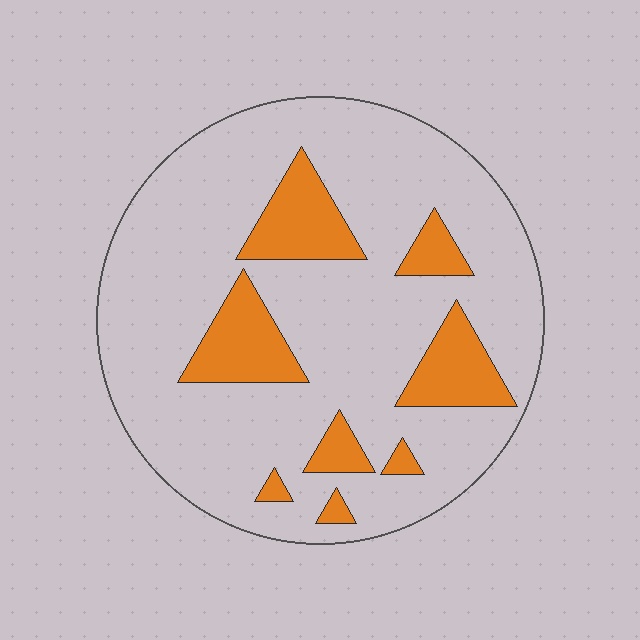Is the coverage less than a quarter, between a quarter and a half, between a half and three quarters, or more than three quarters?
Less than a quarter.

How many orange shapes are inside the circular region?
8.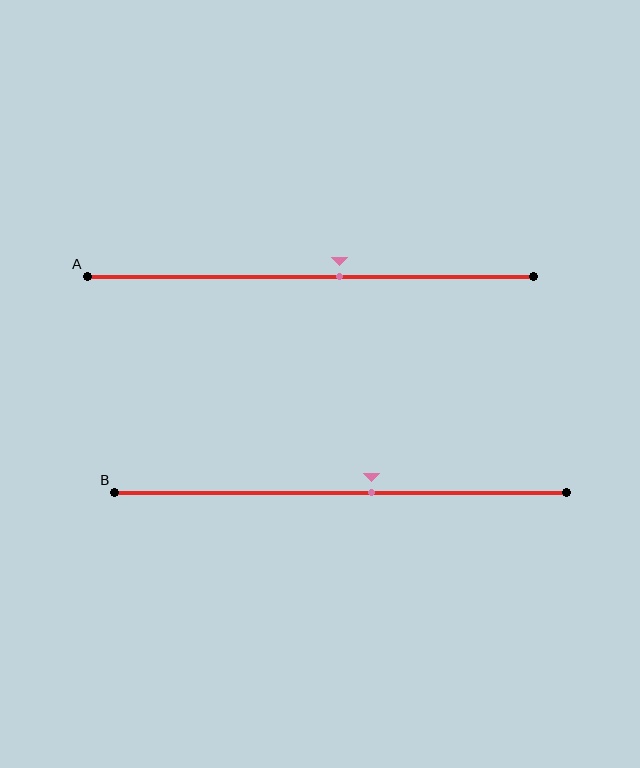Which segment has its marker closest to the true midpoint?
Segment A has its marker closest to the true midpoint.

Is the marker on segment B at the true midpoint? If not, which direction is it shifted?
No, the marker on segment B is shifted to the right by about 7% of the segment length.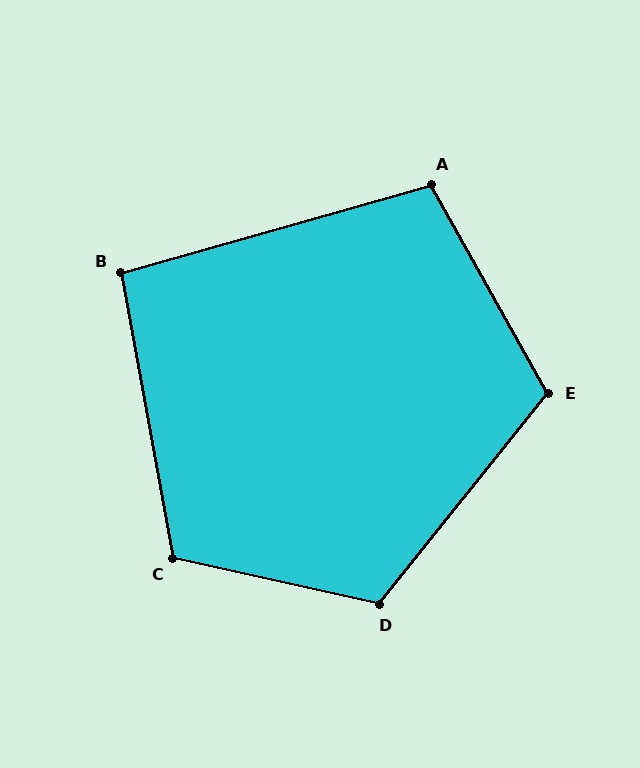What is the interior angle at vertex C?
Approximately 113 degrees (obtuse).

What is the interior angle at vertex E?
Approximately 112 degrees (obtuse).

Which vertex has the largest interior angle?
D, at approximately 116 degrees.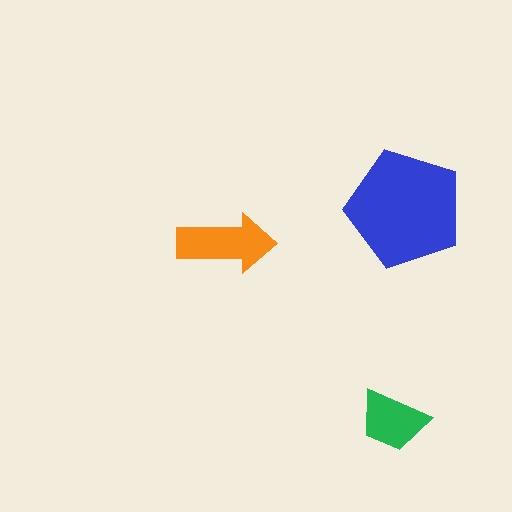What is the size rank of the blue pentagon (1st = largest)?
1st.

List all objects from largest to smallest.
The blue pentagon, the orange arrow, the green trapezoid.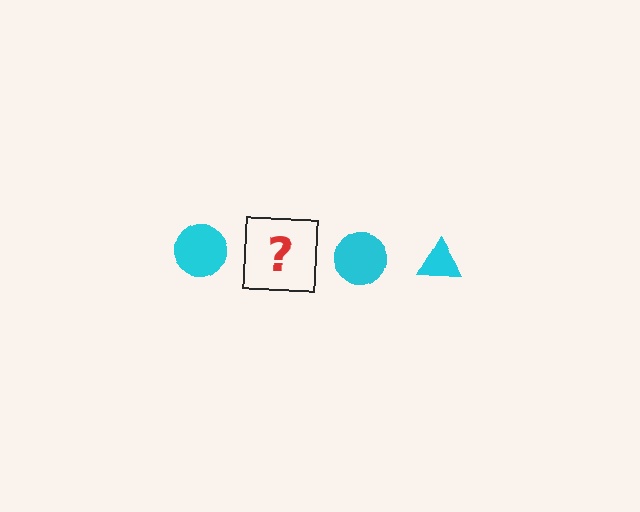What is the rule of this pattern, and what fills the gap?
The rule is that the pattern cycles through circle, triangle shapes in cyan. The gap should be filled with a cyan triangle.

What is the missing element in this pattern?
The missing element is a cyan triangle.